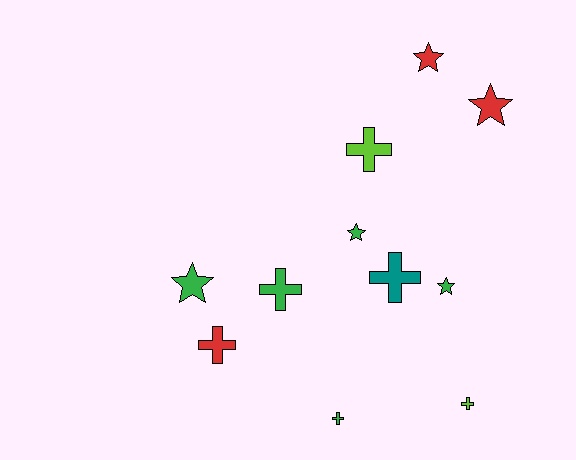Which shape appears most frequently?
Cross, with 6 objects.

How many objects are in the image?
There are 11 objects.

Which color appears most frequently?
Green, with 5 objects.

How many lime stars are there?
There are no lime stars.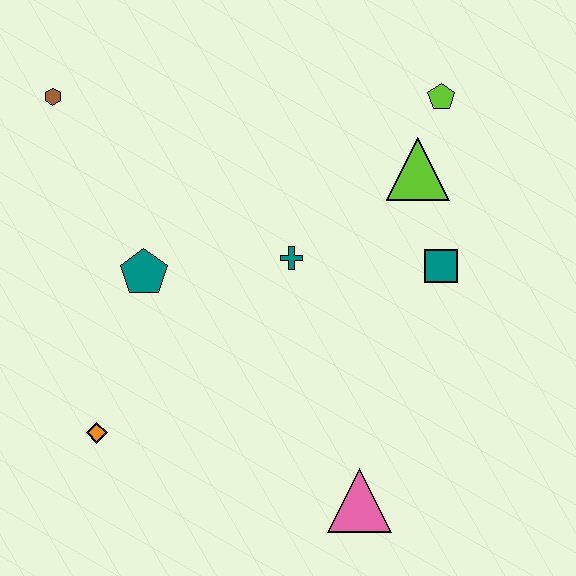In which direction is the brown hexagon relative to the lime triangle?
The brown hexagon is to the left of the lime triangle.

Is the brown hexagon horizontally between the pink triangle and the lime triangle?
No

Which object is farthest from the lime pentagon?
The orange diamond is farthest from the lime pentagon.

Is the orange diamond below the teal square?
Yes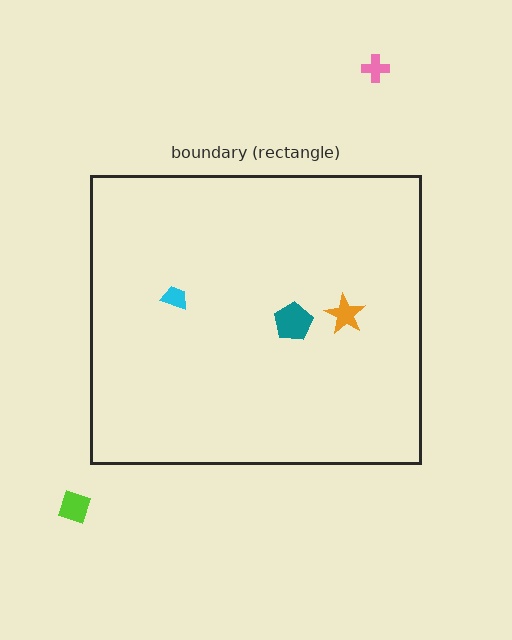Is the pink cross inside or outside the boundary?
Outside.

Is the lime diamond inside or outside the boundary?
Outside.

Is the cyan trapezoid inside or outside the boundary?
Inside.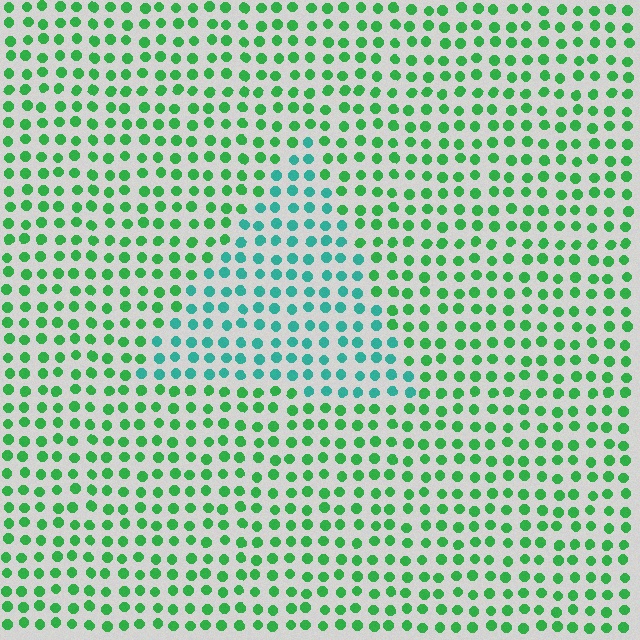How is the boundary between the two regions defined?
The boundary is defined purely by a slight shift in hue (about 40 degrees). Spacing, size, and orientation are identical on both sides.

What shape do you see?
I see a triangle.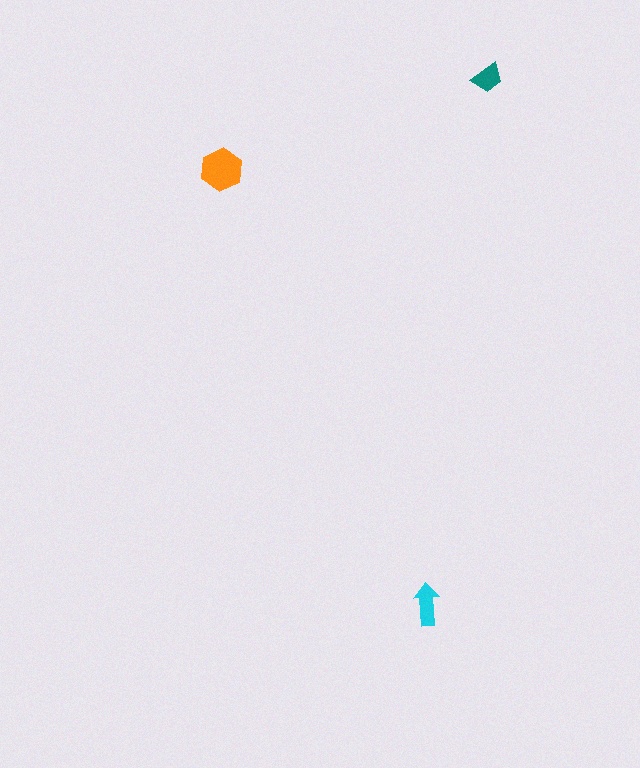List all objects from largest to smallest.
The orange hexagon, the cyan arrow, the teal trapezoid.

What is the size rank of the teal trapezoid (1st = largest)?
3rd.